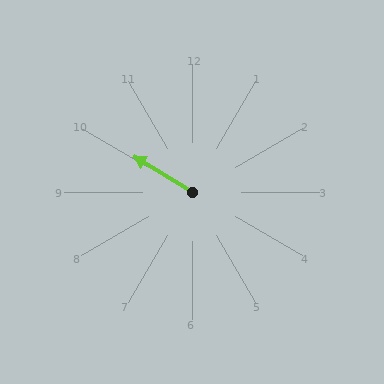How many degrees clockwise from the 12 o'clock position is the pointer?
Approximately 301 degrees.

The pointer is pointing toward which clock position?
Roughly 10 o'clock.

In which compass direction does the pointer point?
Northwest.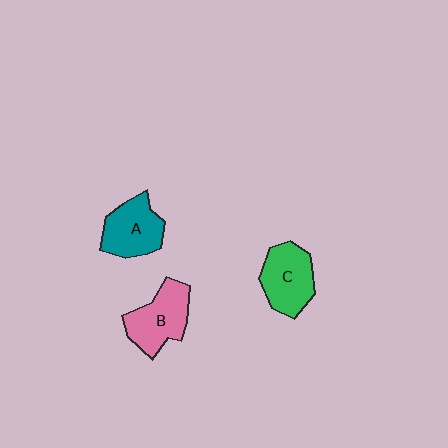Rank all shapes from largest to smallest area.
From largest to smallest: B (pink), C (green), A (teal).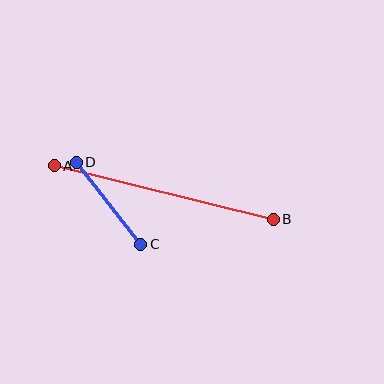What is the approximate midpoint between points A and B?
The midpoint is at approximately (164, 193) pixels.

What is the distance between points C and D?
The distance is approximately 104 pixels.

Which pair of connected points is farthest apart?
Points A and B are farthest apart.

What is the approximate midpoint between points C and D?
The midpoint is at approximately (109, 203) pixels.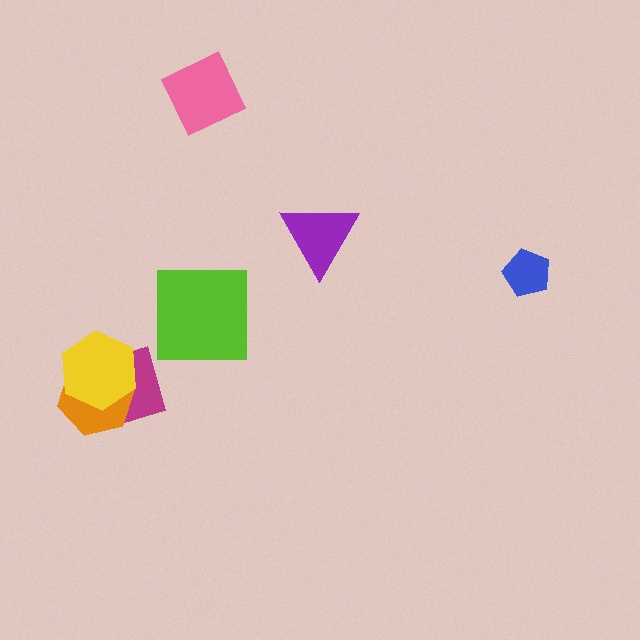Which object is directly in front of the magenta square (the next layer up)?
The orange hexagon is directly in front of the magenta square.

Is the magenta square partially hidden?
Yes, it is partially covered by another shape.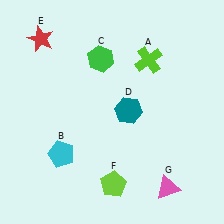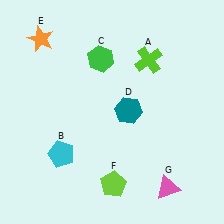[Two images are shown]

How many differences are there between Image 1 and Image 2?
There is 1 difference between the two images.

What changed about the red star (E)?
In Image 1, E is red. In Image 2, it changed to orange.